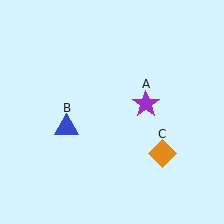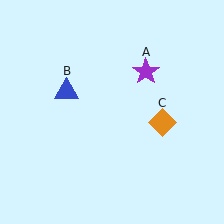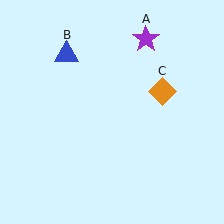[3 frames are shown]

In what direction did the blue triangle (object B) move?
The blue triangle (object B) moved up.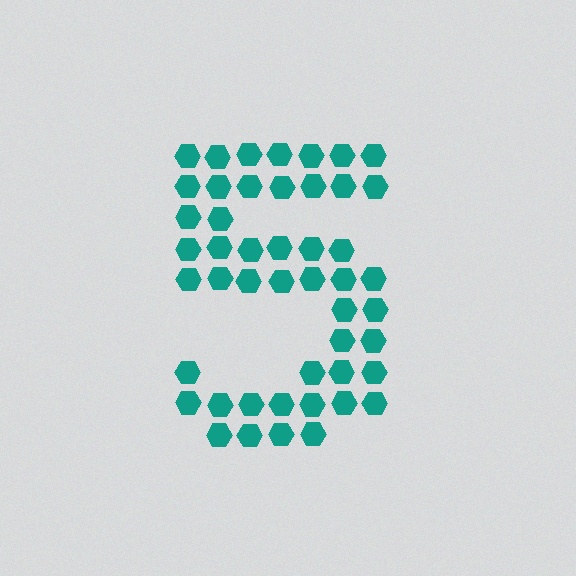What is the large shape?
The large shape is the digit 5.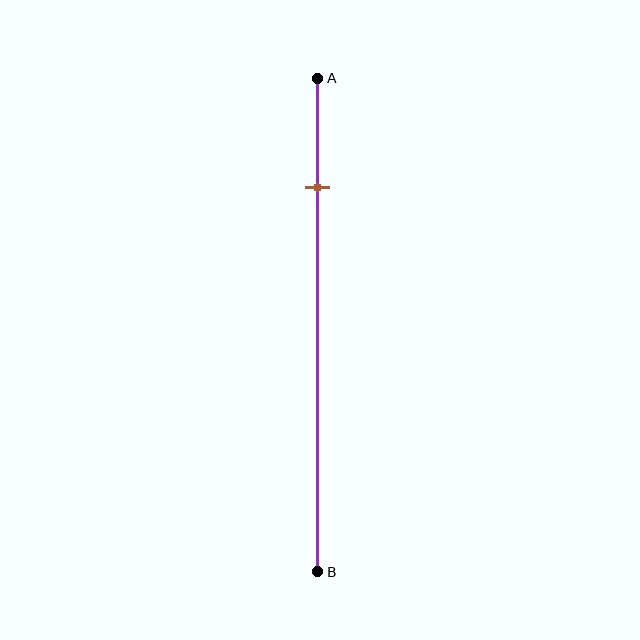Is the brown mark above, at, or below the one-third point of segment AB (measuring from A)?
The brown mark is above the one-third point of segment AB.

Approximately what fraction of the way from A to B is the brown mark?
The brown mark is approximately 20% of the way from A to B.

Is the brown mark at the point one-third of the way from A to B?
No, the mark is at about 20% from A, not at the 33% one-third point.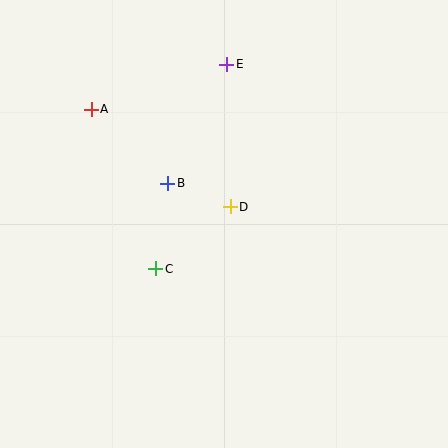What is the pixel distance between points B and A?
The distance between B and A is 106 pixels.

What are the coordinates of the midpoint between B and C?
The midpoint between B and C is at (162, 226).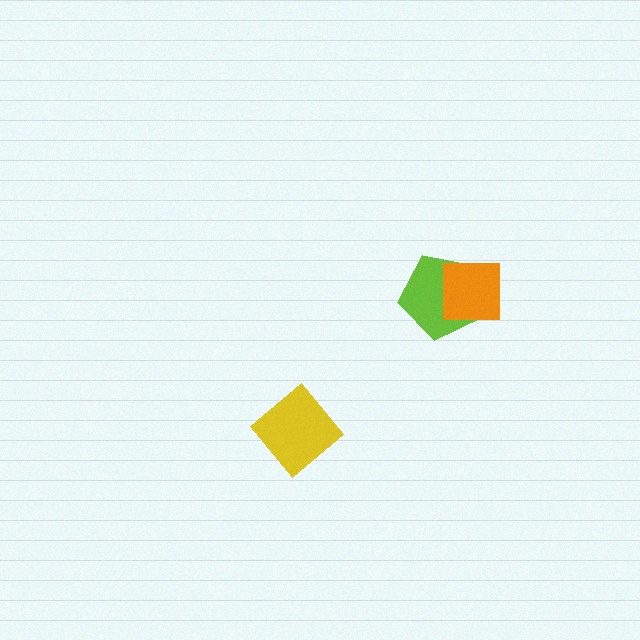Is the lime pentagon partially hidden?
Yes, it is partially covered by another shape.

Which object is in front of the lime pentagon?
The orange square is in front of the lime pentagon.